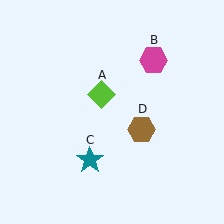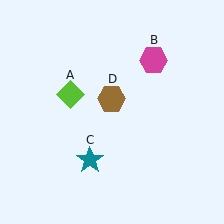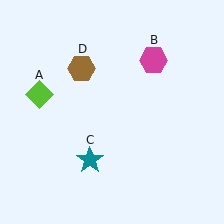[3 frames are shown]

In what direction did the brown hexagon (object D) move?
The brown hexagon (object D) moved up and to the left.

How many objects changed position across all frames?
2 objects changed position: lime diamond (object A), brown hexagon (object D).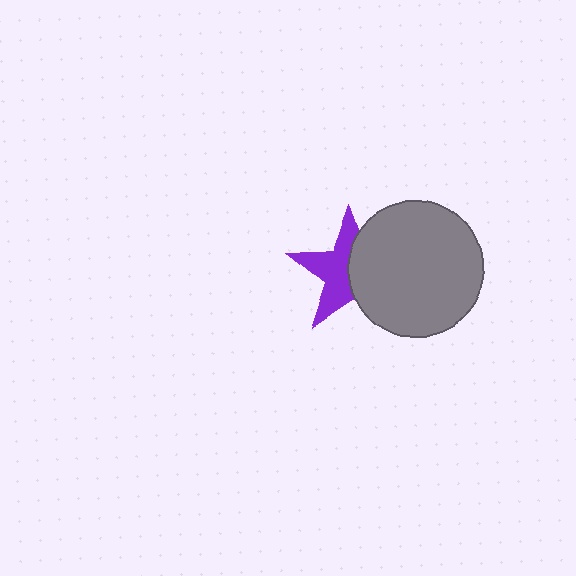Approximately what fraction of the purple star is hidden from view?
Roughly 48% of the purple star is hidden behind the gray circle.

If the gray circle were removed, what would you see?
You would see the complete purple star.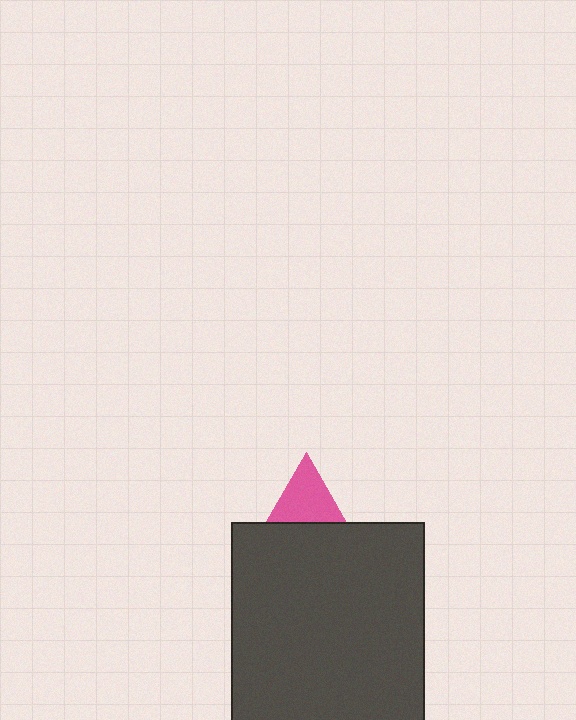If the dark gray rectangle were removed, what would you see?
You would see the complete pink triangle.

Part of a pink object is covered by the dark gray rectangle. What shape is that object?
It is a triangle.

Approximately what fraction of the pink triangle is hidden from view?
Roughly 64% of the pink triangle is hidden behind the dark gray rectangle.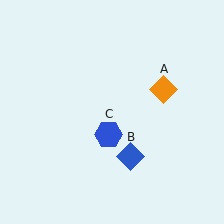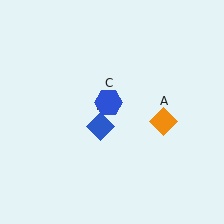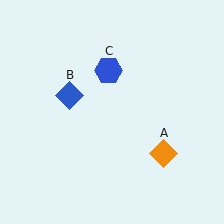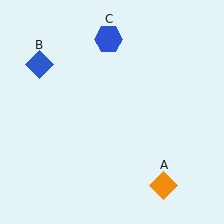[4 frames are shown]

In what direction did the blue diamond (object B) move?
The blue diamond (object B) moved up and to the left.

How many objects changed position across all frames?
3 objects changed position: orange diamond (object A), blue diamond (object B), blue hexagon (object C).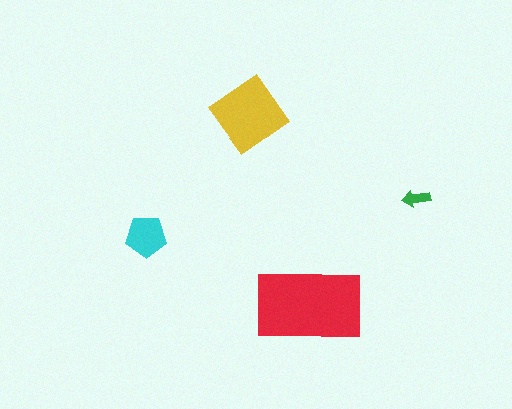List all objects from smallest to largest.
The green arrow, the cyan pentagon, the yellow diamond, the red rectangle.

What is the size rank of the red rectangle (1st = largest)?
1st.